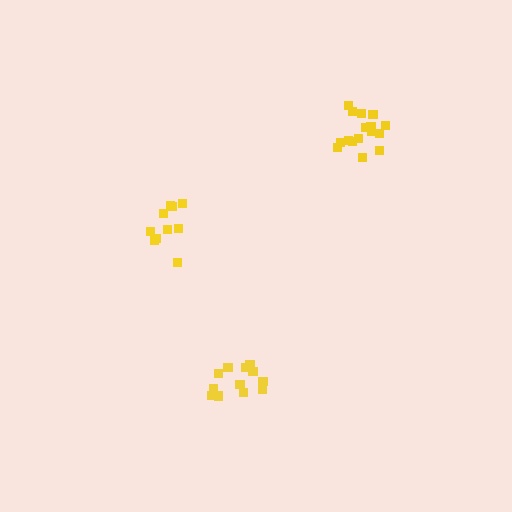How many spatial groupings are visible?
There are 3 spatial groupings.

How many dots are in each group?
Group 1: 13 dots, Group 2: 10 dots, Group 3: 16 dots (39 total).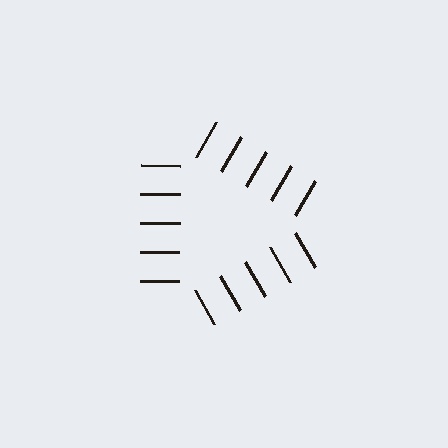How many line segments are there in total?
15 — 5 along each of the 3 edges.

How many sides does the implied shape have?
3 sides — the line-ends trace a triangle.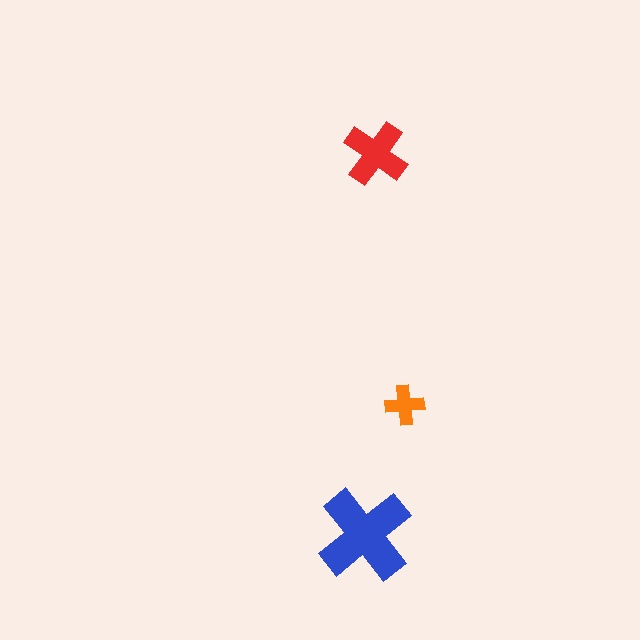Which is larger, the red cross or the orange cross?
The red one.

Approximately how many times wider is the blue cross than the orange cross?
About 2.5 times wider.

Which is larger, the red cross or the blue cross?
The blue one.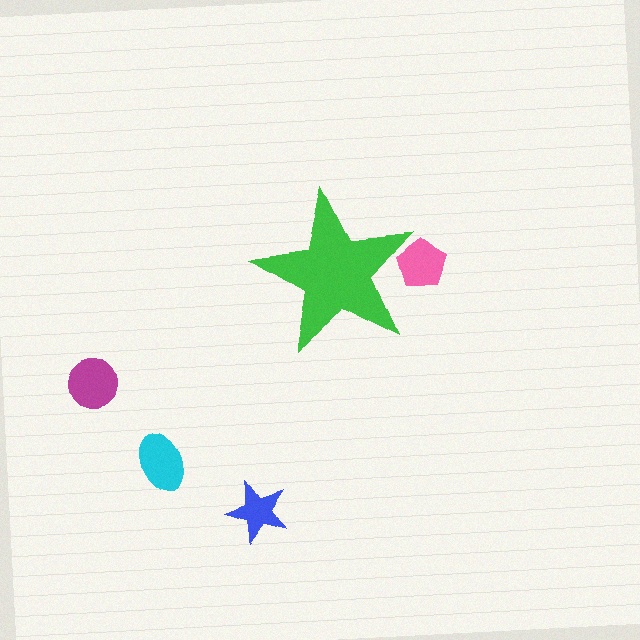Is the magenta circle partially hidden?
No, the magenta circle is fully visible.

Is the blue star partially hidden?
No, the blue star is fully visible.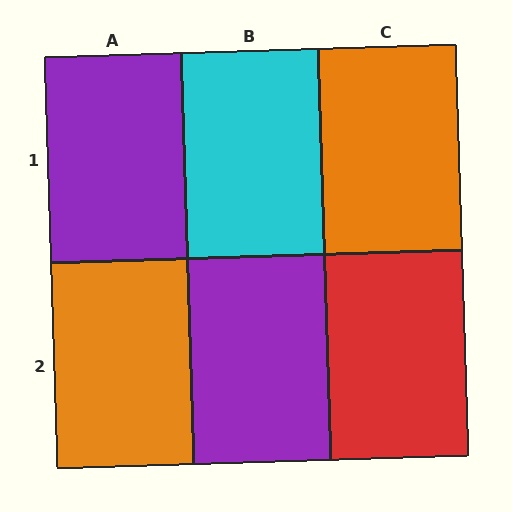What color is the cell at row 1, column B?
Cyan.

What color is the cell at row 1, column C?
Orange.